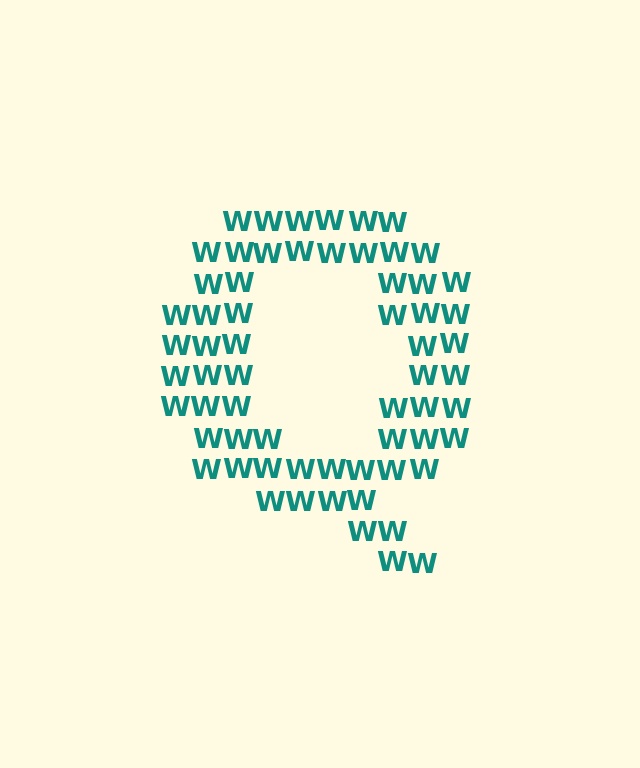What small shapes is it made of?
It is made of small letter W's.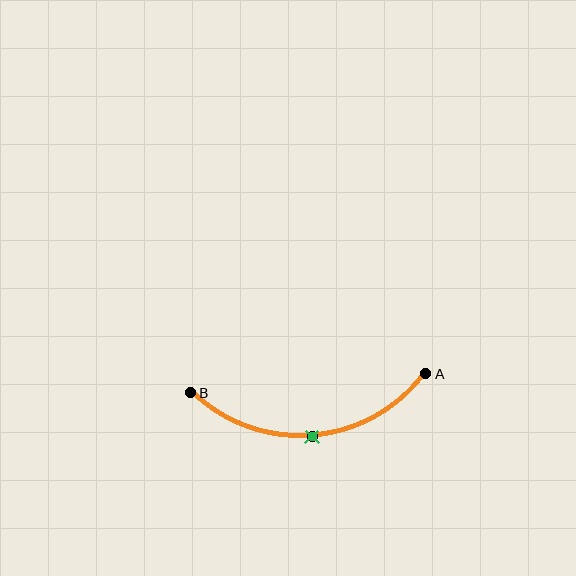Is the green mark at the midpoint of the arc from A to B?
Yes. The green mark lies on the arc at equal arc-length from both A and B — it is the arc midpoint.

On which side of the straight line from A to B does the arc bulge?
The arc bulges below the straight line connecting A and B.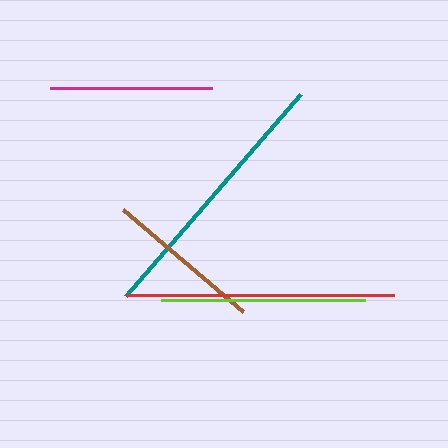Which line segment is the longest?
The red line is the longest at approximately 268 pixels.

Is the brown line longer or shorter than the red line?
The red line is longer than the brown line.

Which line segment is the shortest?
The brown line is the shortest at approximately 157 pixels.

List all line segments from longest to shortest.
From longest to shortest: red, teal, lime, magenta, brown.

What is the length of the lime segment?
The lime segment is approximately 203 pixels long.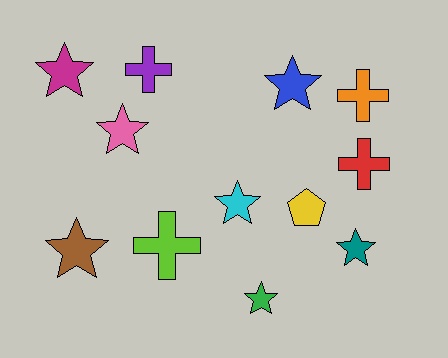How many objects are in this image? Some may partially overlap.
There are 12 objects.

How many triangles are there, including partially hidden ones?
There are no triangles.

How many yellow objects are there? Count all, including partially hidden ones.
There is 1 yellow object.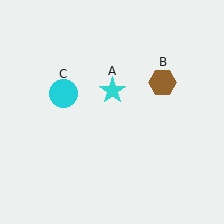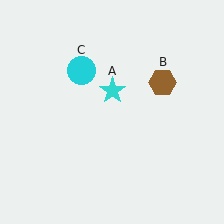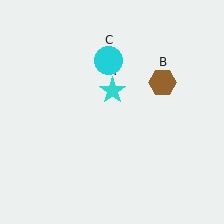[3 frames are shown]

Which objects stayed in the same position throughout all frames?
Cyan star (object A) and brown hexagon (object B) remained stationary.